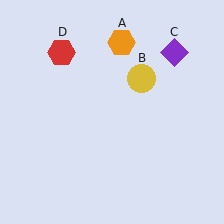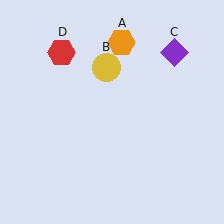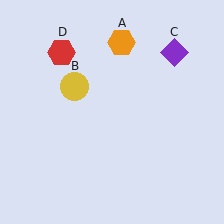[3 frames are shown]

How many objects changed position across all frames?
1 object changed position: yellow circle (object B).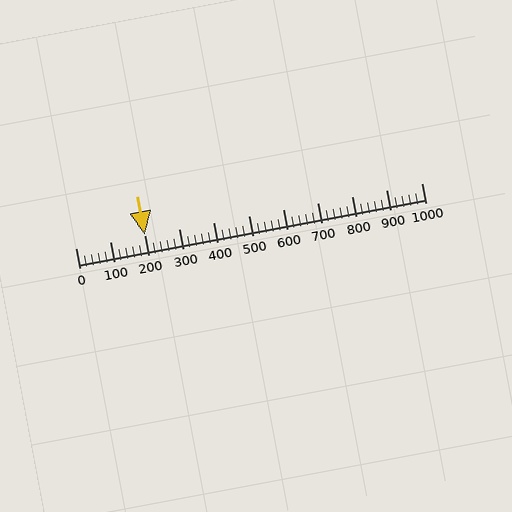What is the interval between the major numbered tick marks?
The major tick marks are spaced 100 units apart.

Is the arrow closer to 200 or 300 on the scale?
The arrow is closer to 200.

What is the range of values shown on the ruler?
The ruler shows values from 0 to 1000.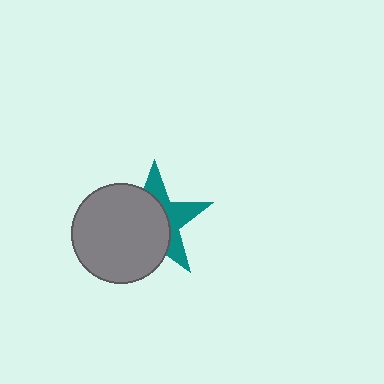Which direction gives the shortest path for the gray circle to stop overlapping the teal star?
Moving toward the lower-left gives the shortest separation.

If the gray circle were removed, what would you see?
You would see the complete teal star.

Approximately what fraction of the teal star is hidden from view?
Roughly 61% of the teal star is hidden behind the gray circle.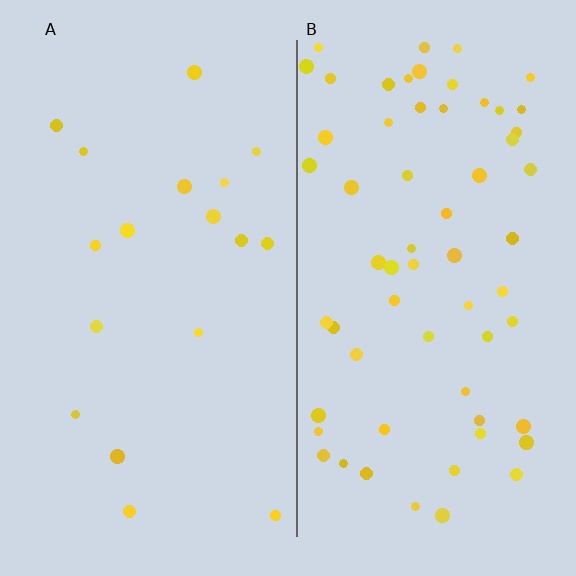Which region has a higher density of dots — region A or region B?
B (the right).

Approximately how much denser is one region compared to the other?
Approximately 3.5× — region B over region A.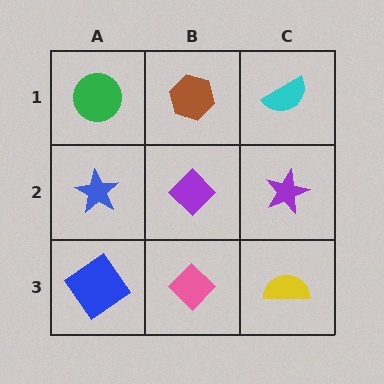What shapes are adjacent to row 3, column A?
A blue star (row 2, column A), a pink diamond (row 3, column B).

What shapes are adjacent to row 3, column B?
A purple diamond (row 2, column B), a blue diamond (row 3, column A), a yellow semicircle (row 3, column C).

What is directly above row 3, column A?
A blue star.